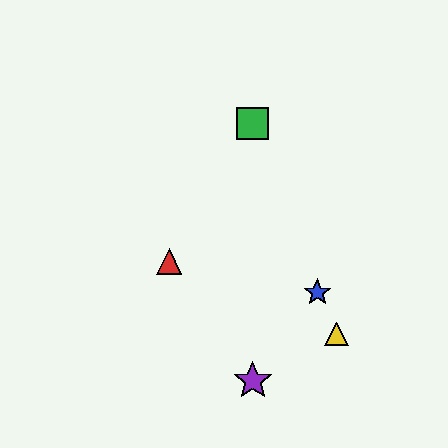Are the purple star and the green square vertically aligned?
Yes, both are at x≈253.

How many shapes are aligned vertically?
2 shapes (the green square, the purple star) are aligned vertically.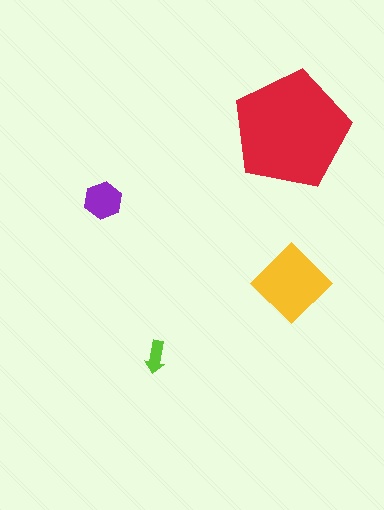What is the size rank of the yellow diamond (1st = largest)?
2nd.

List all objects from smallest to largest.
The lime arrow, the purple hexagon, the yellow diamond, the red pentagon.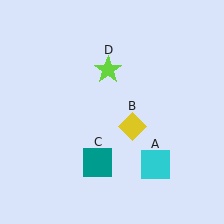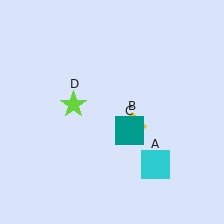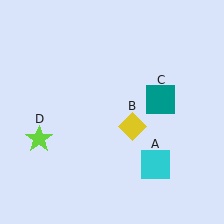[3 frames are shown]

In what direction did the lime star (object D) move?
The lime star (object D) moved down and to the left.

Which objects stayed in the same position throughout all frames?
Cyan square (object A) and yellow diamond (object B) remained stationary.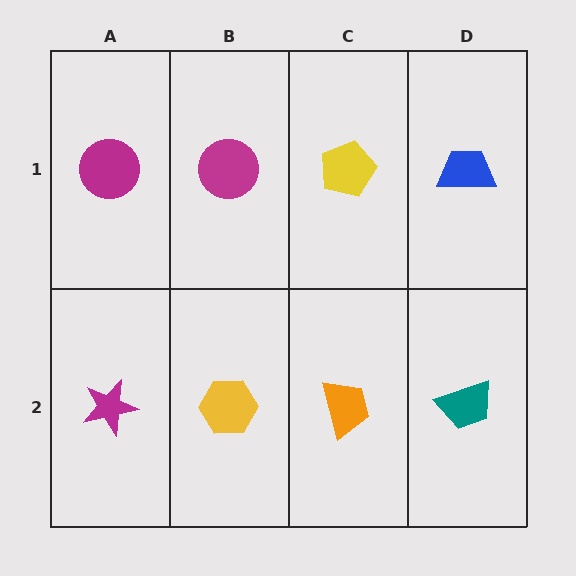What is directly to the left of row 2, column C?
A yellow hexagon.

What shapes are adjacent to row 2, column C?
A yellow pentagon (row 1, column C), a yellow hexagon (row 2, column B), a teal trapezoid (row 2, column D).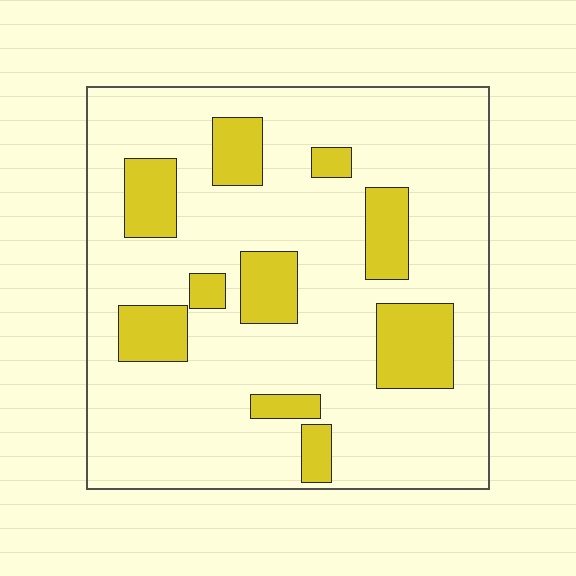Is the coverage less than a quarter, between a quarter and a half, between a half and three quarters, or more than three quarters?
Less than a quarter.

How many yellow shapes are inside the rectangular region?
10.